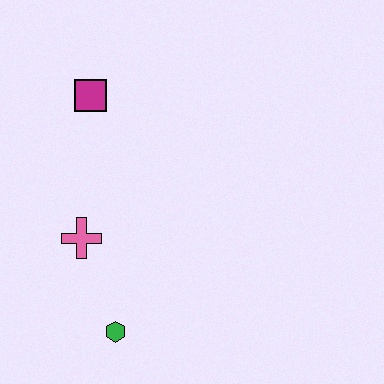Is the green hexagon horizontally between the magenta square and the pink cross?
No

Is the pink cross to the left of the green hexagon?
Yes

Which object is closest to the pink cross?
The green hexagon is closest to the pink cross.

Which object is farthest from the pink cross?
The magenta square is farthest from the pink cross.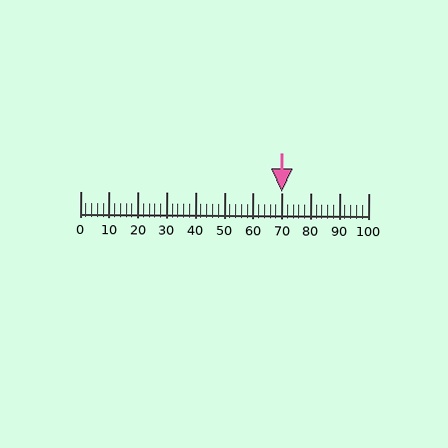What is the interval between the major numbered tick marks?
The major tick marks are spaced 10 units apart.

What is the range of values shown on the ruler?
The ruler shows values from 0 to 100.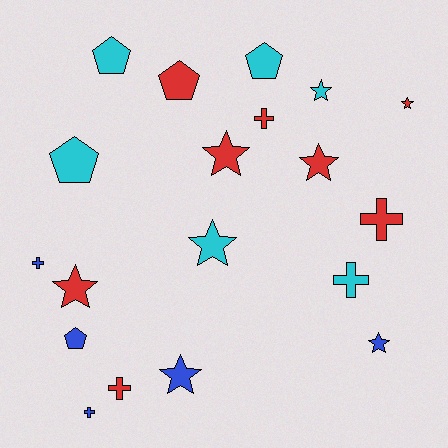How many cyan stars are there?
There are 2 cyan stars.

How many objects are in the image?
There are 19 objects.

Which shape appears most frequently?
Star, with 8 objects.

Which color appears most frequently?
Red, with 8 objects.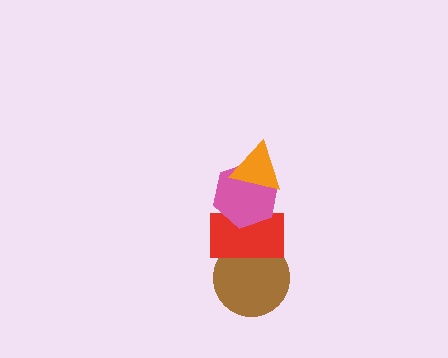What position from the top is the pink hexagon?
The pink hexagon is 2nd from the top.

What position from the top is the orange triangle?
The orange triangle is 1st from the top.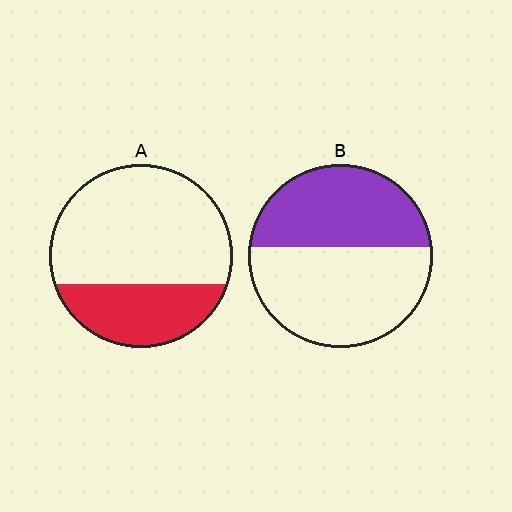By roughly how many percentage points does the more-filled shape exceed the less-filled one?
By roughly 15 percentage points (B over A).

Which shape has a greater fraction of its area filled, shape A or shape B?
Shape B.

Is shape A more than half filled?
No.